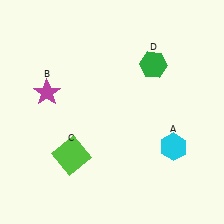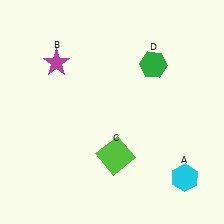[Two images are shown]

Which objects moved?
The objects that moved are: the cyan hexagon (A), the magenta star (B), the lime square (C).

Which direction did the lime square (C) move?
The lime square (C) moved right.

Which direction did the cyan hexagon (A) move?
The cyan hexagon (A) moved down.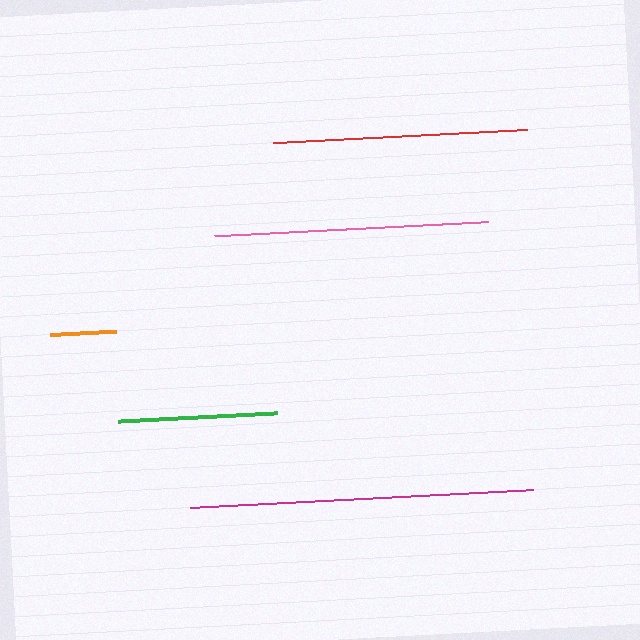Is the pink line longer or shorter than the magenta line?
The magenta line is longer than the pink line.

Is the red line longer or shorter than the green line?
The red line is longer than the green line.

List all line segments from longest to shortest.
From longest to shortest: magenta, pink, red, green, orange.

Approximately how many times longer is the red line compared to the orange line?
The red line is approximately 3.9 times the length of the orange line.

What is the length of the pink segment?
The pink segment is approximately 274 pixels long.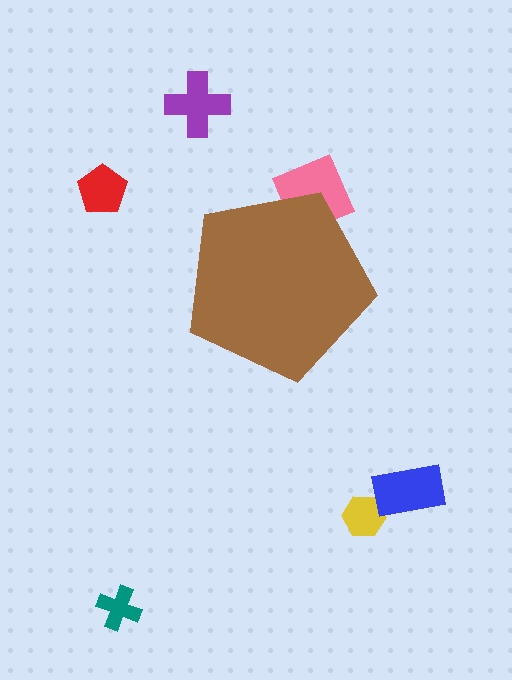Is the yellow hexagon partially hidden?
No, the yellow hexagon is fully visible.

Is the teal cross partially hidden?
No, the teal cross is fully visible.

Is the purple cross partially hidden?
No, the purple cross is fully visible.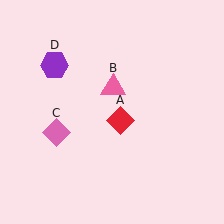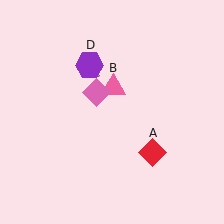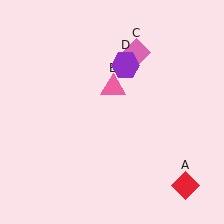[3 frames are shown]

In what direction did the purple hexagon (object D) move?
The purple hexagon (object D) moved right.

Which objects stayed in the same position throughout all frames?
Pink triangle (object B) remained stationary.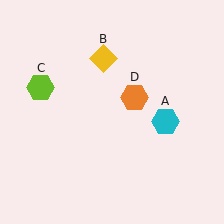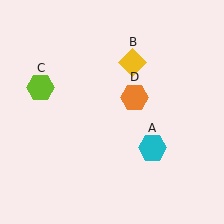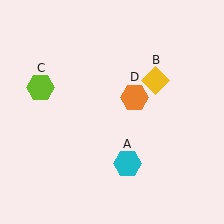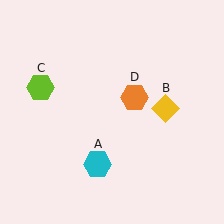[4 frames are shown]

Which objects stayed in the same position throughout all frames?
Lime hexagon (object C) and orange hexagon (object D) remained stationary.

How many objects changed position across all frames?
2 objects changed position: cyan hexagon (object A), yellow diamond (object B).